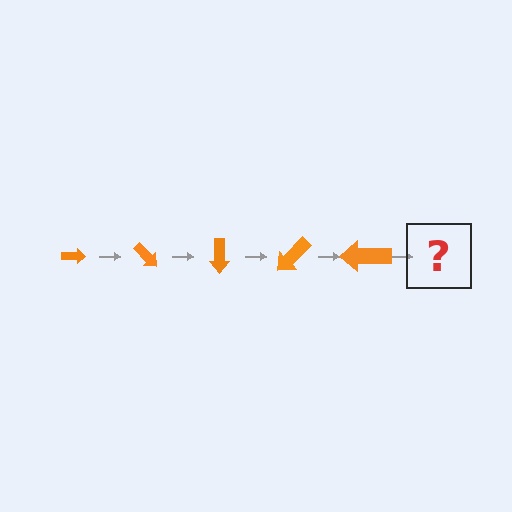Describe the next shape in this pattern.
It should be an arrow, larger than the previous one and rotated 225 degrees from the start.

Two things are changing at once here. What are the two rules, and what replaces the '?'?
The two rules are that the arrow grows larger each step and it rotates 45 degrees each step. The '?' should be an arrow, larger than the previous one and rotated 225 degrees from the start.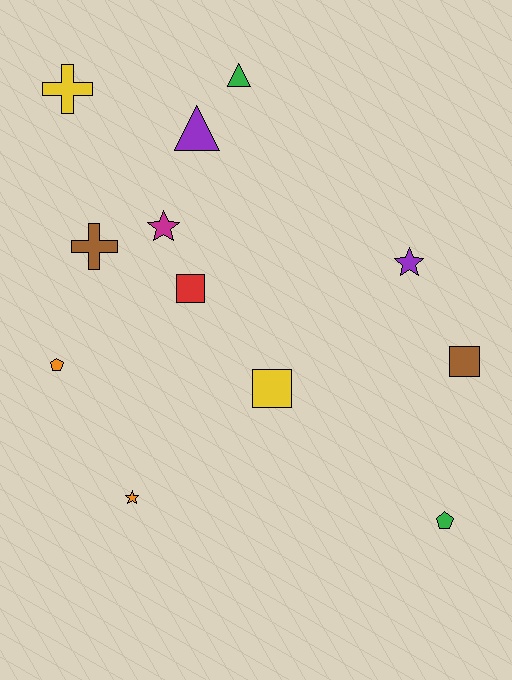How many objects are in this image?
There are 12 objects.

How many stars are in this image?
There are 3 stars.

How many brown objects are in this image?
There are 2 brown objects.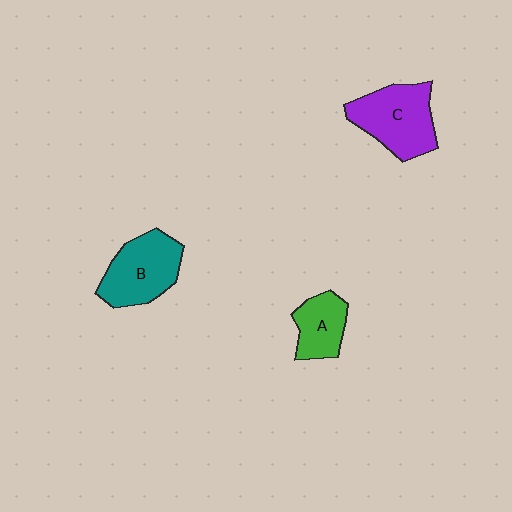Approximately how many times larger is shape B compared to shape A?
Approximately 1.5 times.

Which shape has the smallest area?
Shape A (green).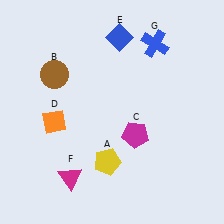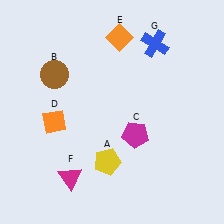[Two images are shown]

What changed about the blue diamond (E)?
In Image 1, E is blue. In Image 2, it changed to orange.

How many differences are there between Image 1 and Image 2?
There is 1 difference between the two images.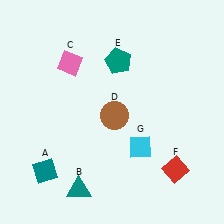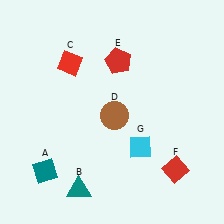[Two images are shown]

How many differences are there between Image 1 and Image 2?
There are 2 differences between the two images.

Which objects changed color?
C changed from pink to red. E changed from teal to red.